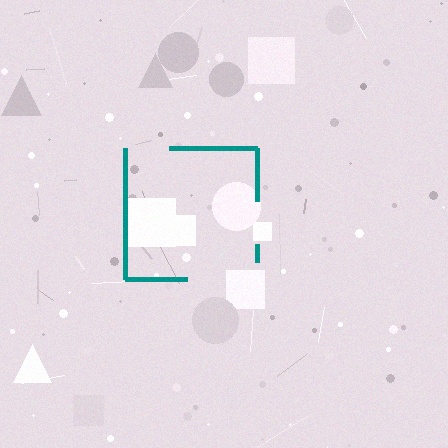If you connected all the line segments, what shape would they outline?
They would outline a square.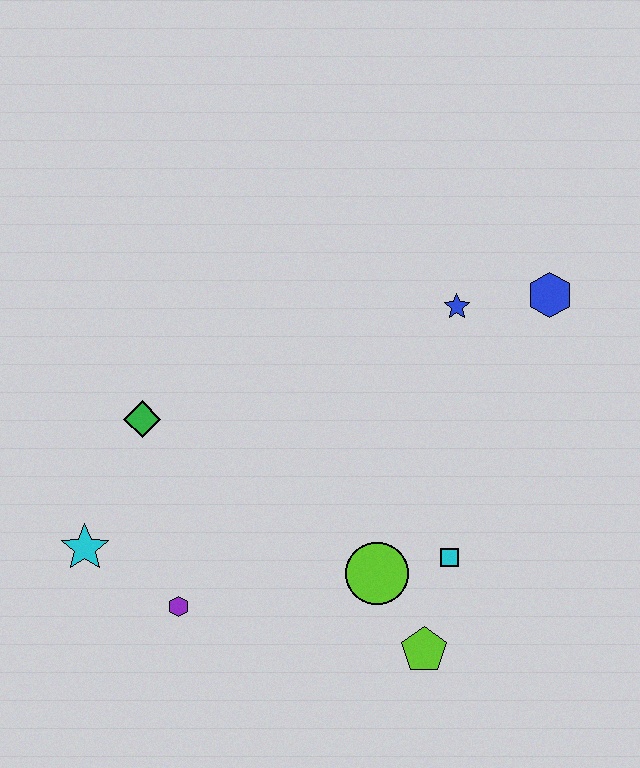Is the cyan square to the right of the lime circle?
Yes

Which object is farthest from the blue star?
The cyan star is farthest from the blue star.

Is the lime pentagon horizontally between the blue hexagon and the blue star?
No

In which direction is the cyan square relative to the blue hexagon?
The cyan square is below the blue hexagon.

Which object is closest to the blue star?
The blue hexagon is closest to the blue star.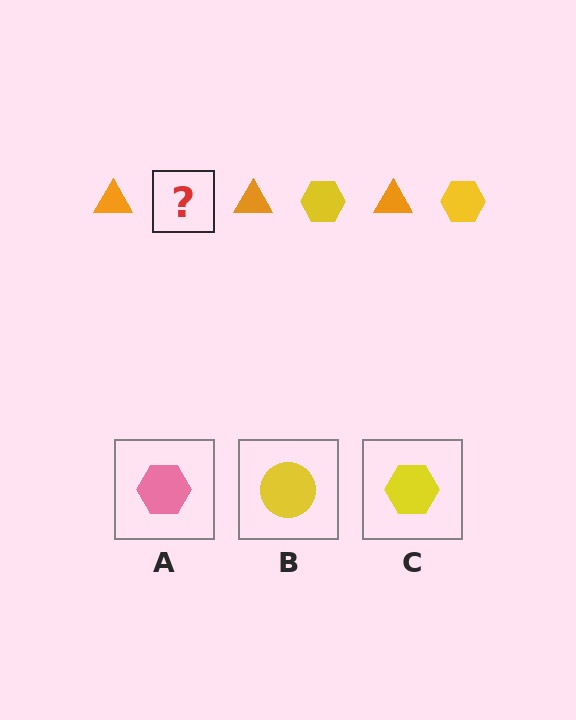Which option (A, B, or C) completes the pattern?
C.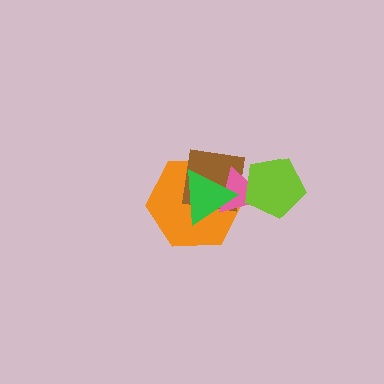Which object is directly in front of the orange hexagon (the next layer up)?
The brown square is directly in front of the orange hexagon.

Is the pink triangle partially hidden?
Yes, it is partially covered by another shape.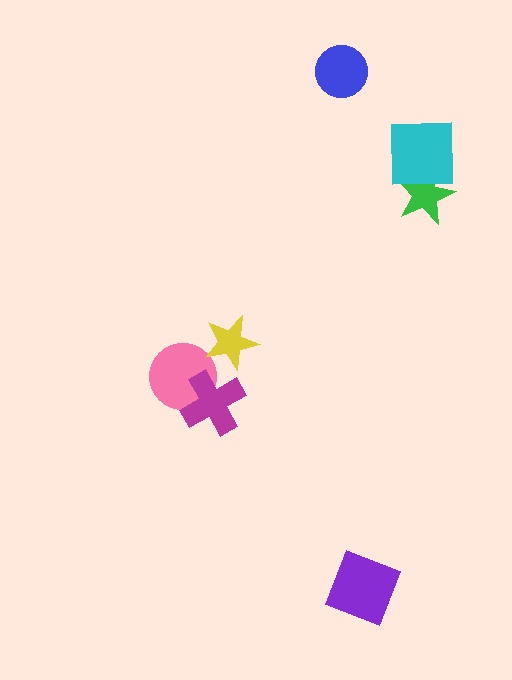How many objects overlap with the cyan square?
1 object overlaps with the cyan square.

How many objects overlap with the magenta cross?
1 object overlaps with the magenta cross.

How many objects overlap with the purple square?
0 objects overlap with the purple square.